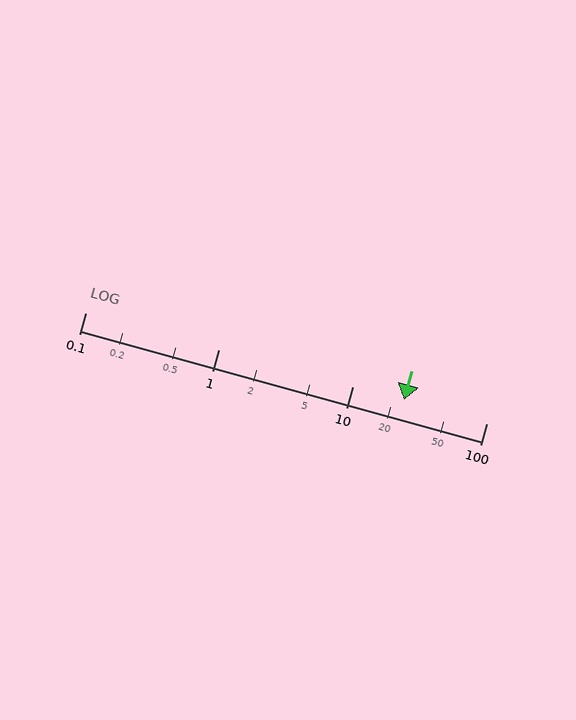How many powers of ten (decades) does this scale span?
The scale spans 3 decades, from 0.1 to 100.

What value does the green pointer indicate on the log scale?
The pointer indicates approximately 24.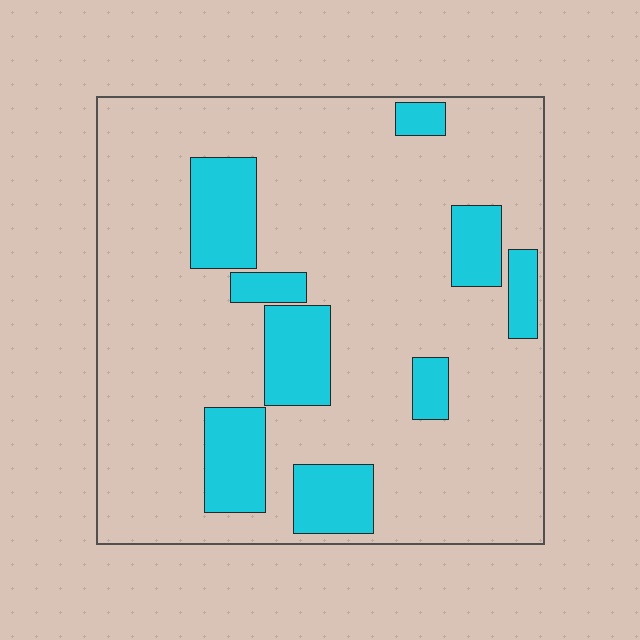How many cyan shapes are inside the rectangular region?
9.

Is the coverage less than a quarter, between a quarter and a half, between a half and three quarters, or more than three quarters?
Less than a quarter.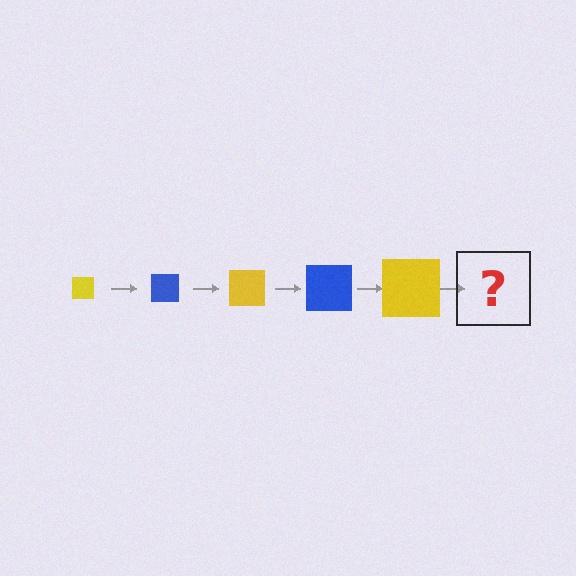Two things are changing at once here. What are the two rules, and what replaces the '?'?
The two rules are that the square grows larger each step and the color cycles through yellow and blue. The '?' should be a blue square, larger than the previous one.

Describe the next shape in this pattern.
It should be a blue square, larger than the previous one.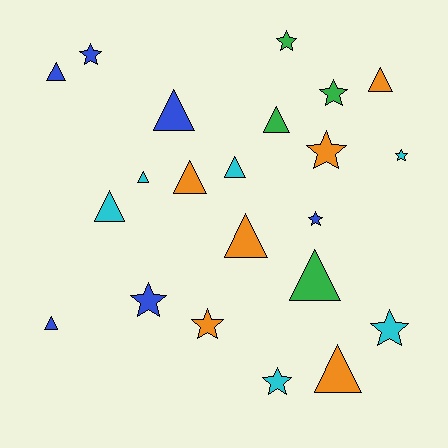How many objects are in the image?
There are 22 objects.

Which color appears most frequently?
Blue, with 6 objects.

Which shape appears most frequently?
Triangle, with 12 objects.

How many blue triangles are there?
There are 3 blue triangles.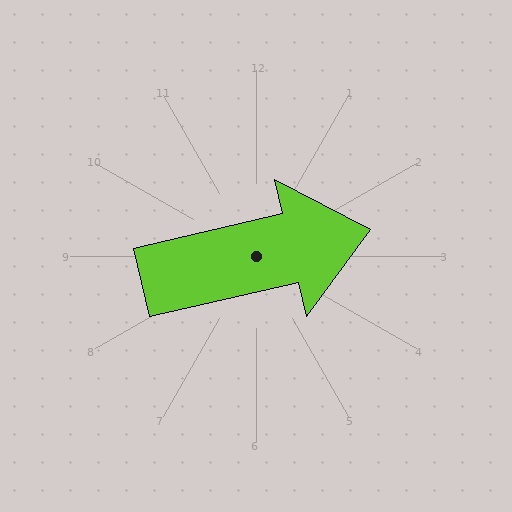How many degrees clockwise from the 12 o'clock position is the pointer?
Approximately 77 degrees.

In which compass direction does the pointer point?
East.